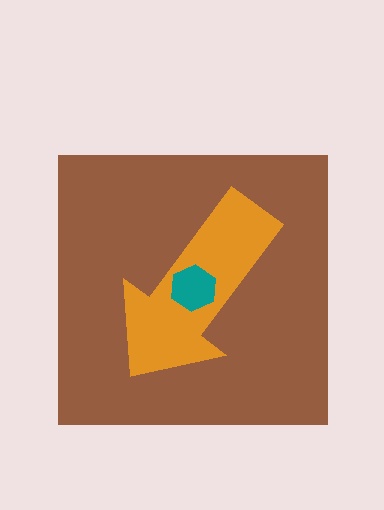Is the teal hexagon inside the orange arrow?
Yes.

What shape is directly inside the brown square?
The orange arrow.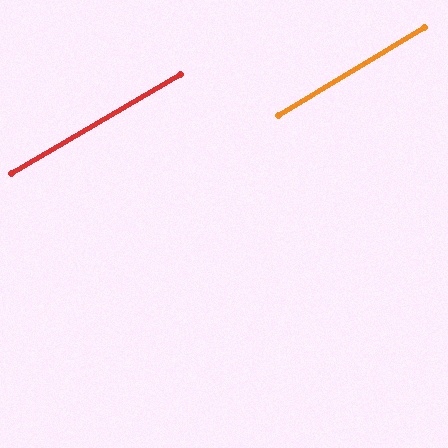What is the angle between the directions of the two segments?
Approximately 1 degree.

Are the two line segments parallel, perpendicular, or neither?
Parallel — their directions differ by only 0.8°.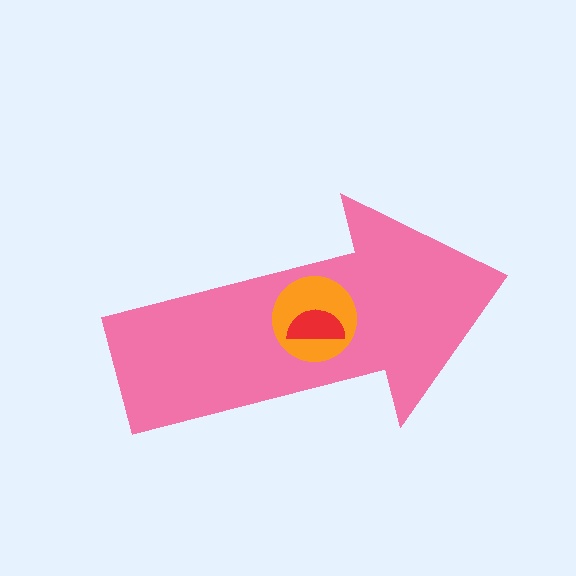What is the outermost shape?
The pink arrow.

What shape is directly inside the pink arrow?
The orange circle.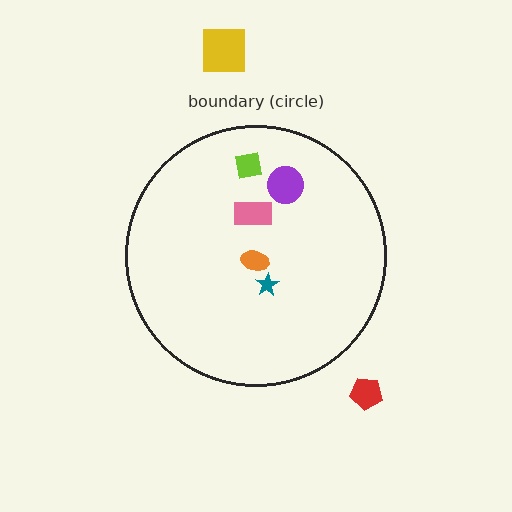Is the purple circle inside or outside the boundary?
Inside.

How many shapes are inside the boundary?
5 inside, 2 outside.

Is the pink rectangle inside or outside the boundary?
Inside.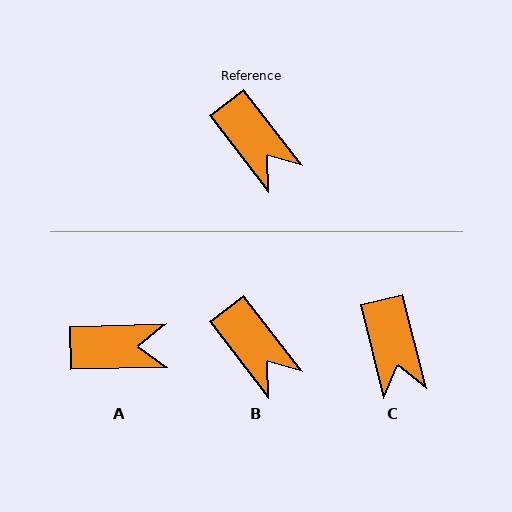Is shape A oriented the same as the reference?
No, it is off by about 54 degrees.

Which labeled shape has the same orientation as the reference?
B.